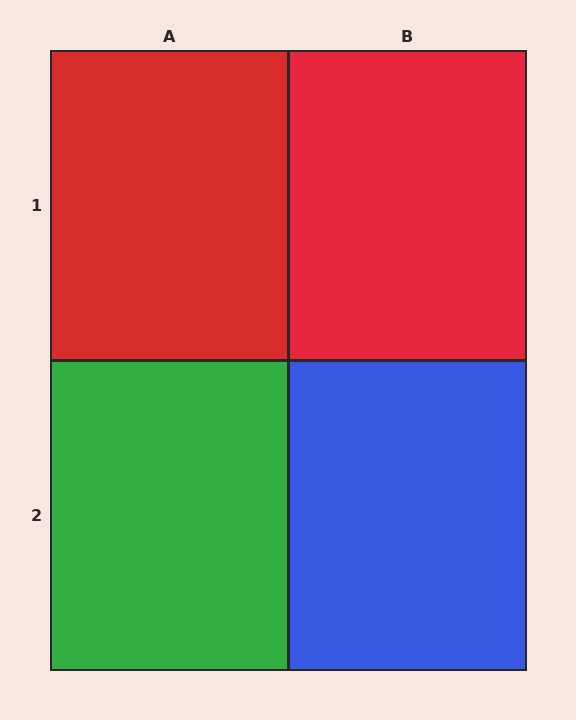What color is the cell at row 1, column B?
Red.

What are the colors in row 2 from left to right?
Green, blue.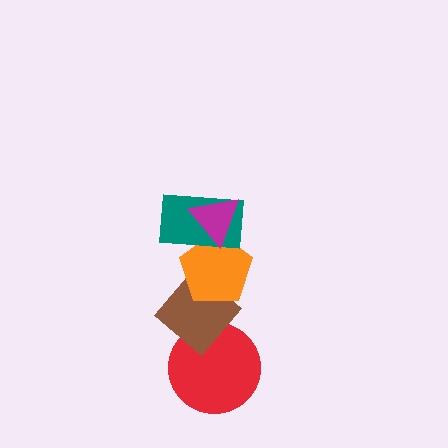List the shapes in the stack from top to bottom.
From top to bottom: the magenta triangle, the teal rectangle, the orange pentagon, the brown diamond, the red circle.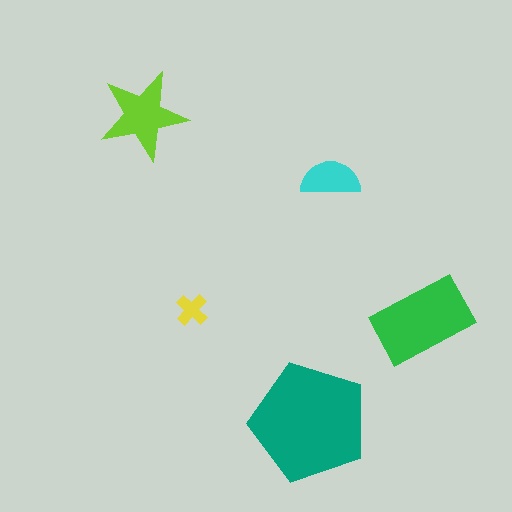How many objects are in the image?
There are 5 objects in the image.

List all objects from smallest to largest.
The yellow cross, the cyan semicircle, the lime star, the green rectangle, the teal pentagon.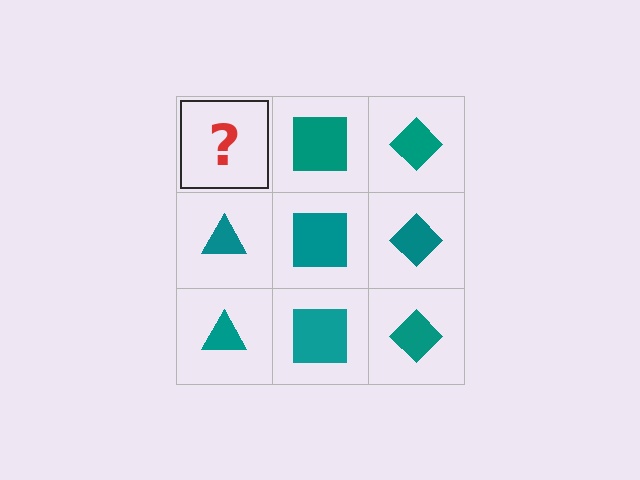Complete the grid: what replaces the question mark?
The question mark should be replaced with a teal triangle.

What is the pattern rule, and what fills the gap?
The rule is that each column has a consistent shape. The gap should be filled with a teal triangle.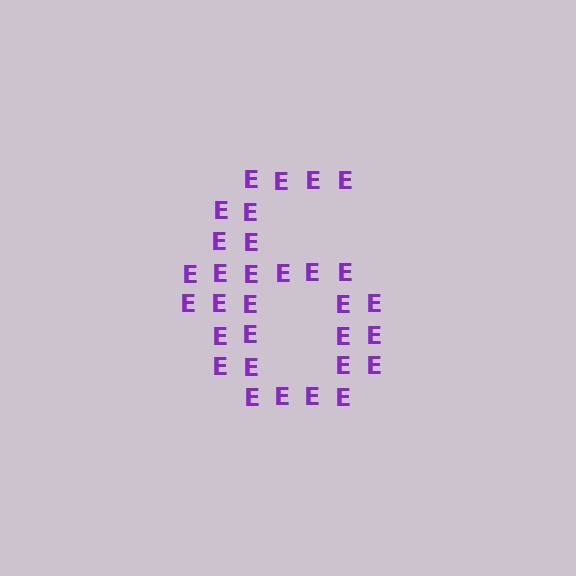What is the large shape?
The large shape is the digit 6.